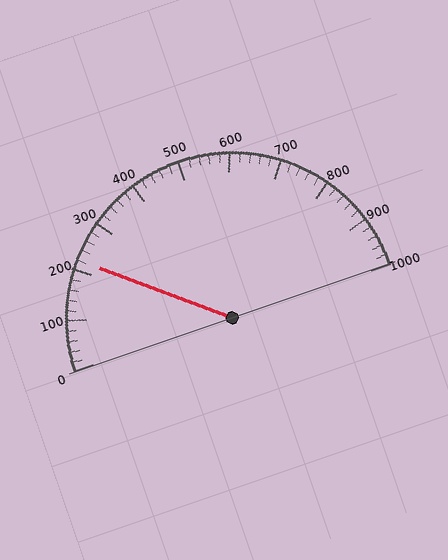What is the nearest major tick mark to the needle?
The nearest major tick mark is 200.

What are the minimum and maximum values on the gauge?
The gauge ranges from 0 to 1000.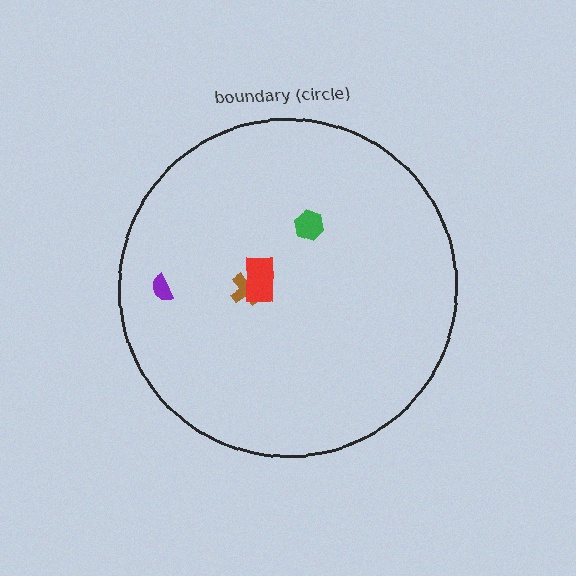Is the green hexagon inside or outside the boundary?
Inside.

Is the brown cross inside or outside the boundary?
Inside.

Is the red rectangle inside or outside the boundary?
Inside.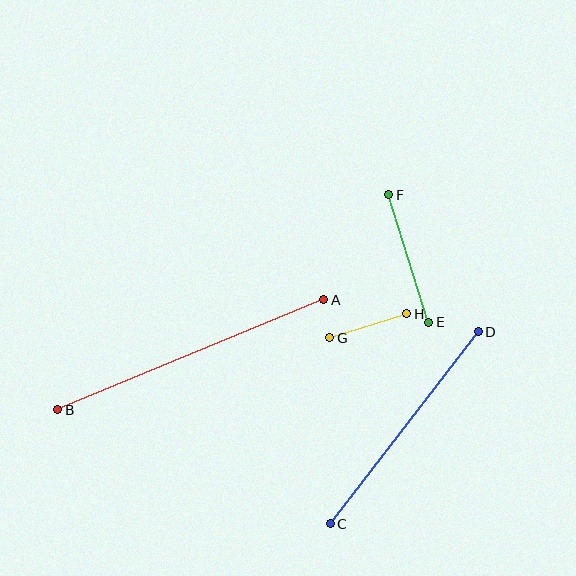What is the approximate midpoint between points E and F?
The midpoint is at approximately (409, 259) pixels.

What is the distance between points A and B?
The distance is approximately 288 pixels.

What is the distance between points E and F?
The distance is approximately 134 pixels.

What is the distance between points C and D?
The distance is approximately 243 pixels.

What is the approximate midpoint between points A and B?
The midpoint is at approximately (191, 355) pixels.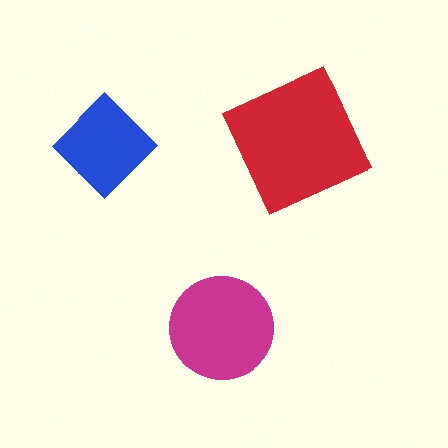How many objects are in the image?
There are 3 objects in the image.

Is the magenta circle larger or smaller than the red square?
Smaller.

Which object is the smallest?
The blue diamond.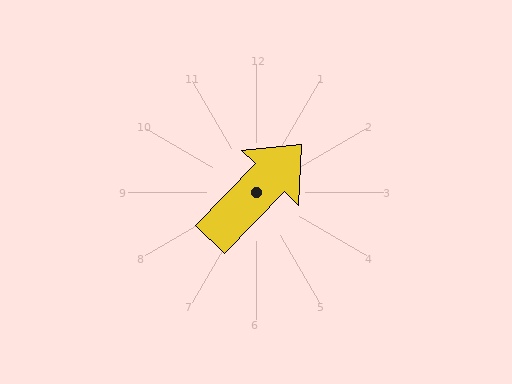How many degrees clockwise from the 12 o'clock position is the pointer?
Approximately 44 degrees.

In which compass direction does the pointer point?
Northeast.